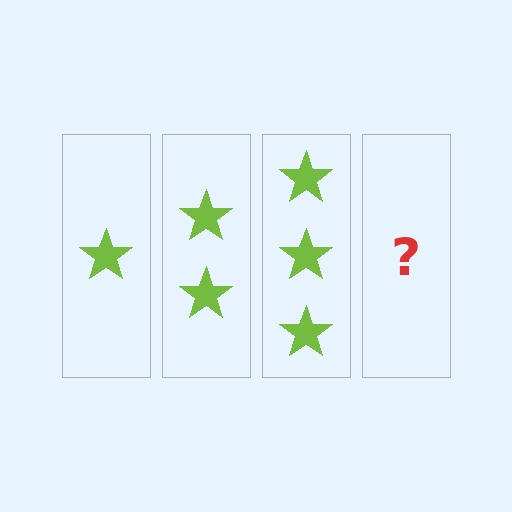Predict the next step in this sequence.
The next step is 4 stars.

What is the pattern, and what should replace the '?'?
The pattern is that each step adds one more star. The '?' should be 4 stars.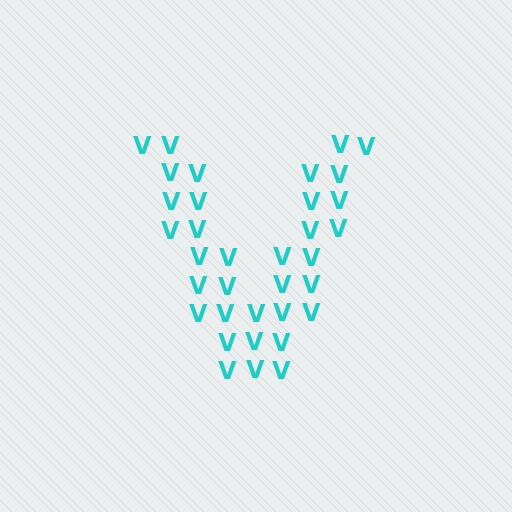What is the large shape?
The large shape is the letter V.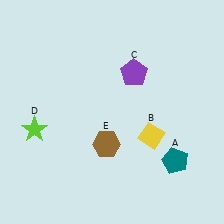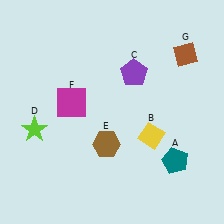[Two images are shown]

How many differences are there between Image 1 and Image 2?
There are 2 differences between the two images.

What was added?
A magenta square (F), a brown diamond (G) were added in Image 2.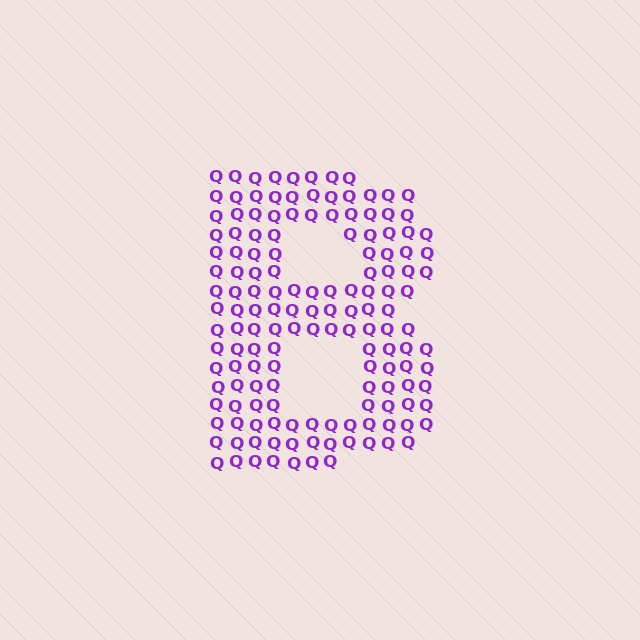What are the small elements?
The small elements are letter Q's.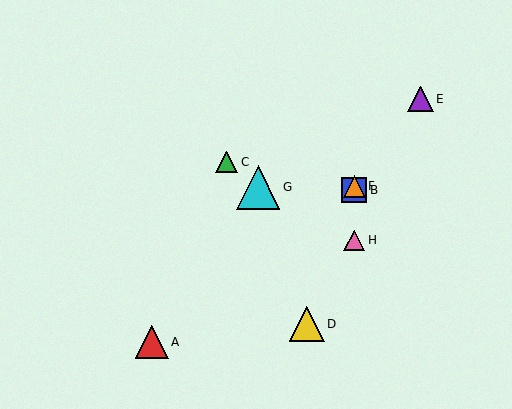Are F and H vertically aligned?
Yes, both are at x≈354.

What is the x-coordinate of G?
Object G is at x≈258.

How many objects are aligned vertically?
3 objects (B, F, H) are aligned vertically.